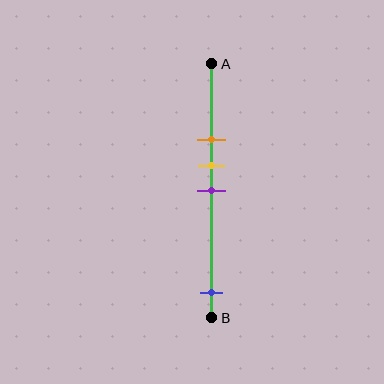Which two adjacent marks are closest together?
The yellow and purple marks are the closest adjacent pair.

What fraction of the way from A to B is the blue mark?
The blue mark is approximately 90% (0.9) of the way from A to B.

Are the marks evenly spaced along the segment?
No, the marks are not evenly spaced.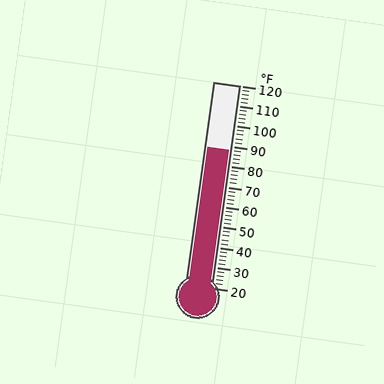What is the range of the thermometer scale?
The thermometer scale ranges from 20°F to 120°F.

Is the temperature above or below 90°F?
The temperature is below 90°F.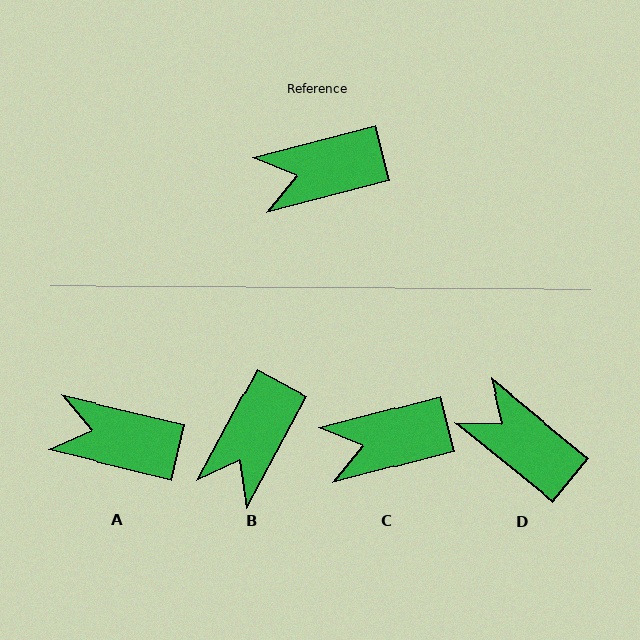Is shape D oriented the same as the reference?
No, it is off by about 54 degrees.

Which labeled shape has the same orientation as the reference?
C.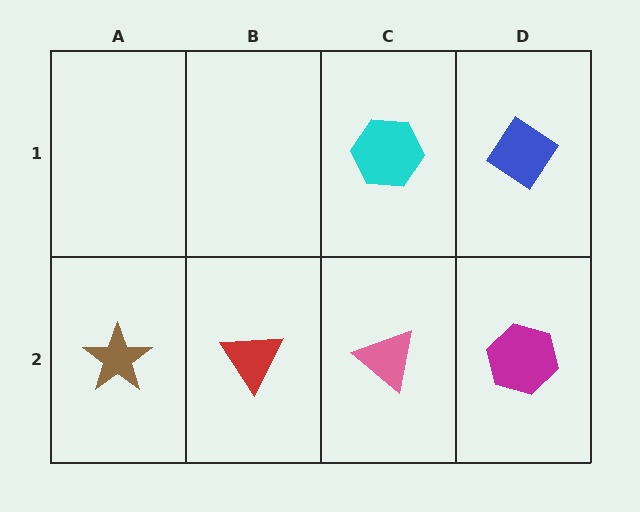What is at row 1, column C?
A cyan hexagon.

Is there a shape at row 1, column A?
No, that cell is empty.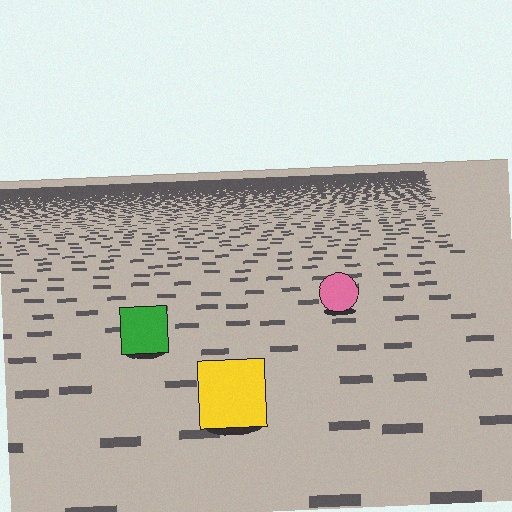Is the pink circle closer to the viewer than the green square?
No. The green square is closer — you can tell from the texture gradient: the ground texture is coarser near it.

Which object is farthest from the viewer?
The pink circle is farthest from the viewer. It appears smaller and the ground texture around it is denser.